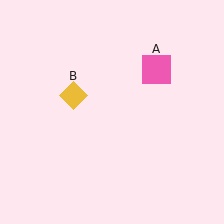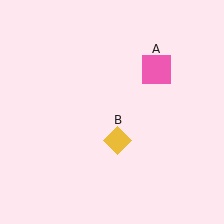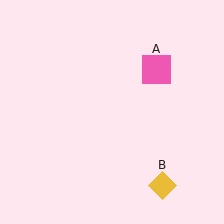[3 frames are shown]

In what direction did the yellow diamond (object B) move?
The yellow diamond (object B) moved down and to the right.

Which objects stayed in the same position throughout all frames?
Pink square (object A) remained stationary.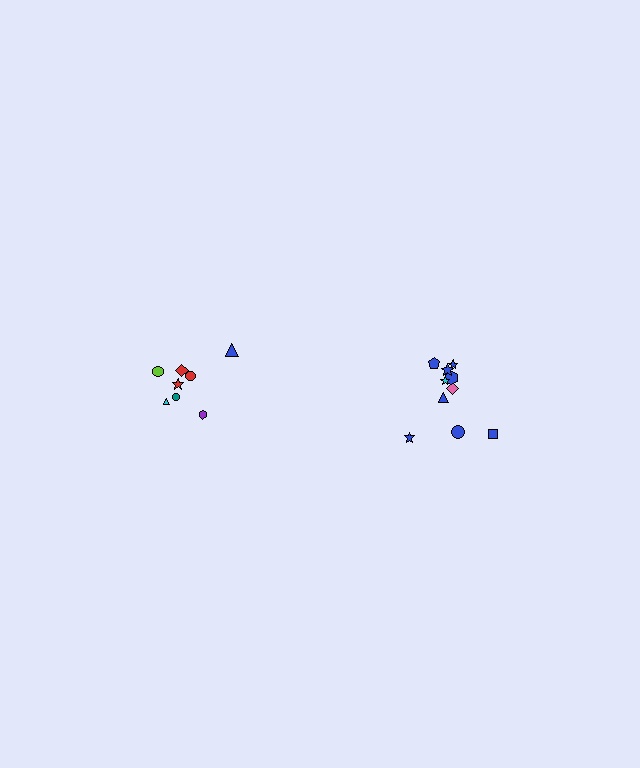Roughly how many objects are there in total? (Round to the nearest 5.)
Roughly 20 objects in total.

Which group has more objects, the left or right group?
The right group.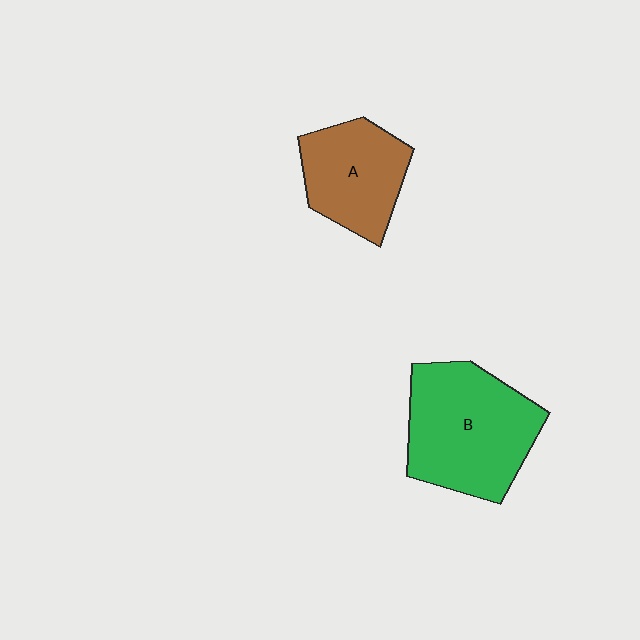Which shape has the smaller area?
Shape A (brown).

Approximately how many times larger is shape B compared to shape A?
Approximately 1.5 times.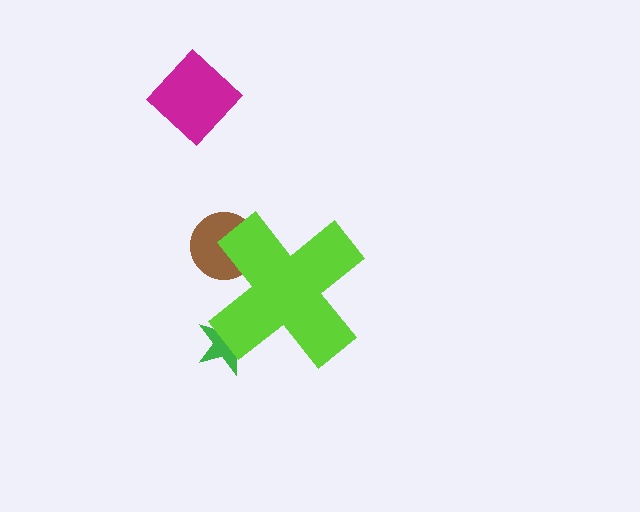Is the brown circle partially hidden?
Yes, the brown circle is partially hidden behind the lime cross.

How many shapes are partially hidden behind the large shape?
2 shapes are partially hidden.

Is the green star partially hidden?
Yes, the green star is partially hidden behind the lime cross.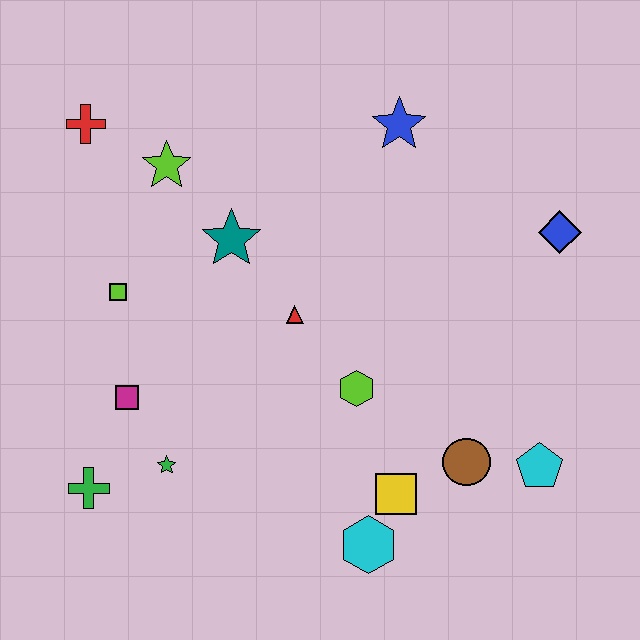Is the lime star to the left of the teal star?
Yes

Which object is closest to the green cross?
The green star is closest to the green cross.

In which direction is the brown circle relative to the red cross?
The brown circle is to the right of the red cross.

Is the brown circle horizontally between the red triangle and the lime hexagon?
No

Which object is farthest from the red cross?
The cyan pentagon is farthest from the red cross.